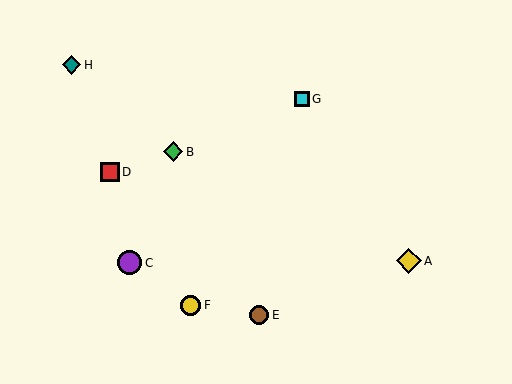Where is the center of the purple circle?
The center of the purple circle is at (130, 263).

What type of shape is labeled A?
Shape A is a yellow diamond.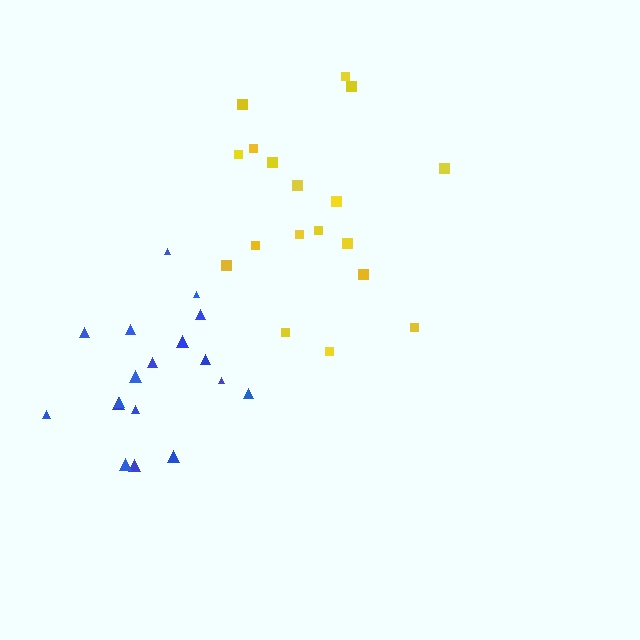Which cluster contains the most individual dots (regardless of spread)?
Blue (19).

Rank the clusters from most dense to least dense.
blue, yellow.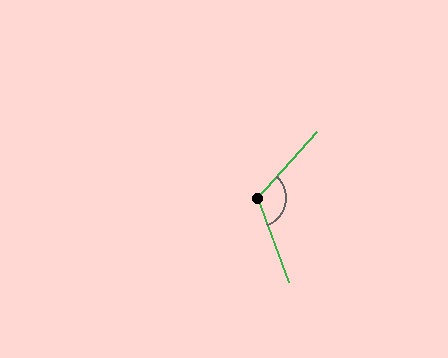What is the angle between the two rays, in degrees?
Approximately 117 degrees.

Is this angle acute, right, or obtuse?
It is obtuse.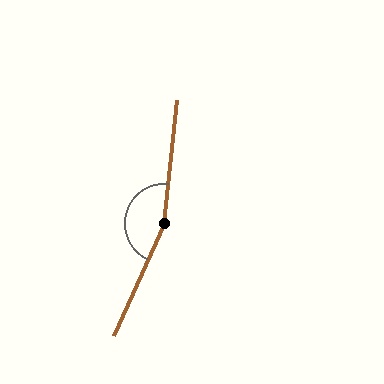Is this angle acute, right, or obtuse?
It is obtuse.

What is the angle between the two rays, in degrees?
Approximately 162 degrees.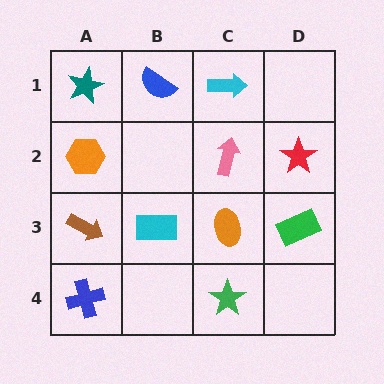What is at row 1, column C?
A cyan arrow.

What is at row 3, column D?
A green rectangle.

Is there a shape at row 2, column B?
No, that cell is empty.